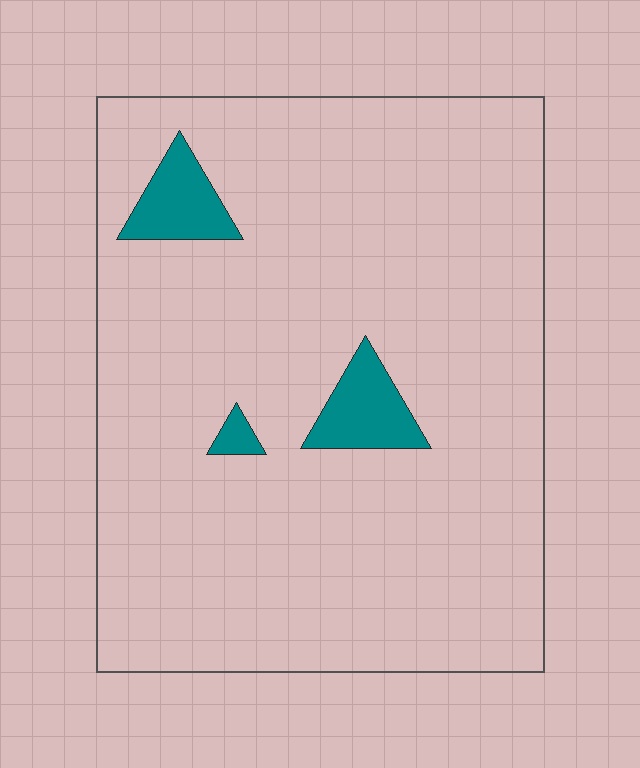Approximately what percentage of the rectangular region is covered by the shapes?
Approximately 5%.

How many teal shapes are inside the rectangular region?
3.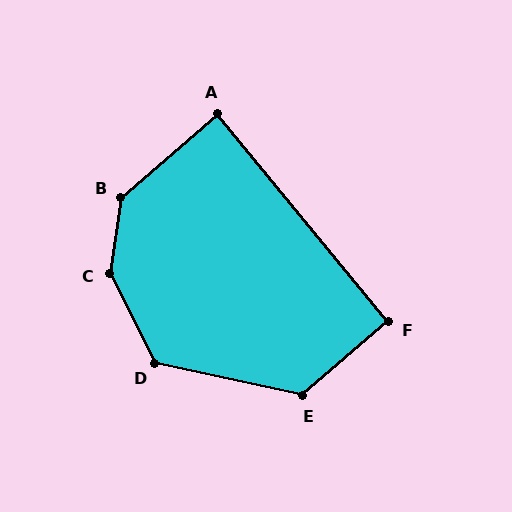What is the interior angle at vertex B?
Approximately 139 degrees (obtuse).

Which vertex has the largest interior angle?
C, at approximately 145 degrees.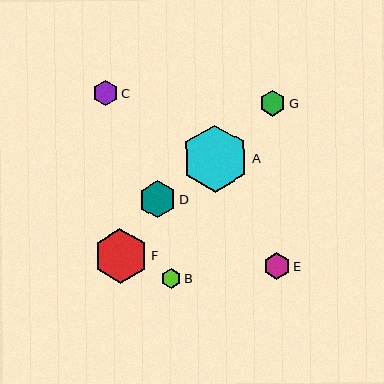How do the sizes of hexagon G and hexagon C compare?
Hexagon G and hexagon C are approximately the same size.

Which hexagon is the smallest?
Hexagon B is the smallest with a size of approximately 20 pixels.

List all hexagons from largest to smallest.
From largest to smallest: A, F, D, E, G, C, B.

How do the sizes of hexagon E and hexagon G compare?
Hexagon E and hexagon G are approximately the same size.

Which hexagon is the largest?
Hexagon A is the largest with a size of approximately 67 pixels.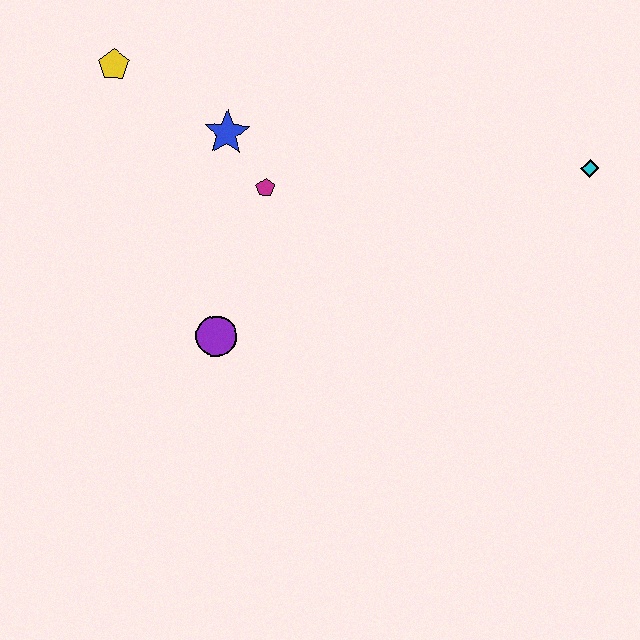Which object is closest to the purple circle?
The magenta pentagon is closest to the purple circle.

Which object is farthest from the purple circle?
The cyan diamond is farthest from the purple circle.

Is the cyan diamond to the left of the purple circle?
No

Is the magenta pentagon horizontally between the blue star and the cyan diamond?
Yes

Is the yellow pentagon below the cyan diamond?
No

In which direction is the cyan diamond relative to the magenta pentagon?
The cyan diamond is to the right of the magenta pentagon.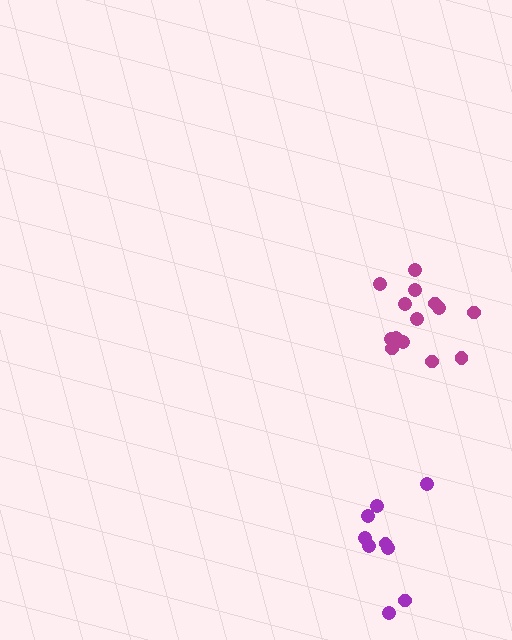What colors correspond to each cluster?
The clusters are colored: magenta, purple.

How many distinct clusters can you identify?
There are 2 distinct clusters.